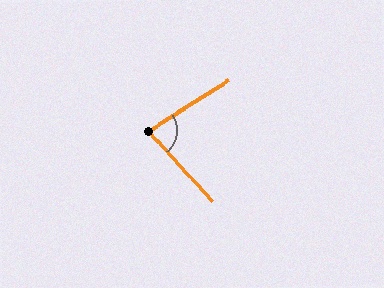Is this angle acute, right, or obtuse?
It is acute.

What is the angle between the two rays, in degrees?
Approximately 80 degrees.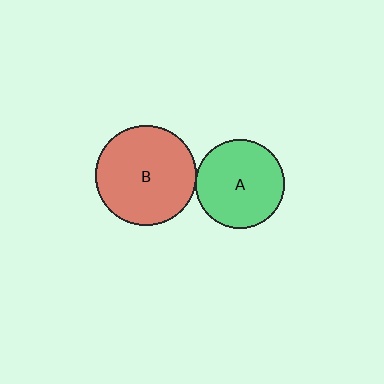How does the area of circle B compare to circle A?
Approximately 1.3 times.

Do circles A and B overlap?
Yes.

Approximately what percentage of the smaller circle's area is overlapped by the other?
Approximately 5%.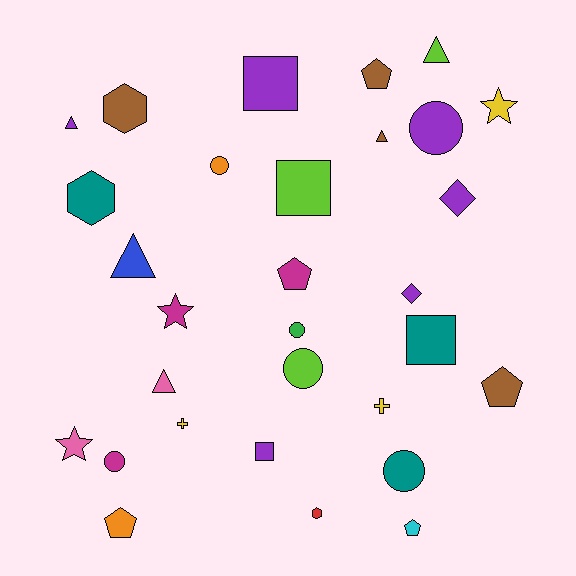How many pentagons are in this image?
There are 5 pentagons.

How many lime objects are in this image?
There are 3 lime objects.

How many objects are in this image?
There are 30 objects.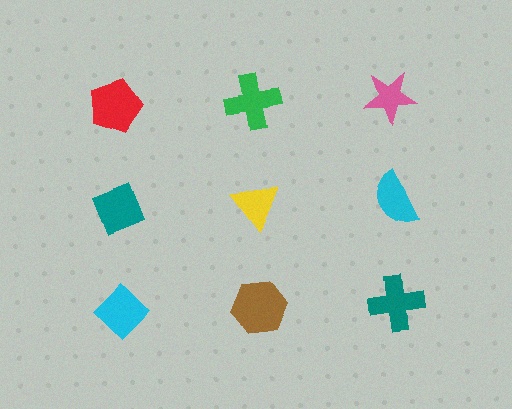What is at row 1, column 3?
A pink star.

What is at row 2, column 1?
A teal diamond.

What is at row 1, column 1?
A red pentagon.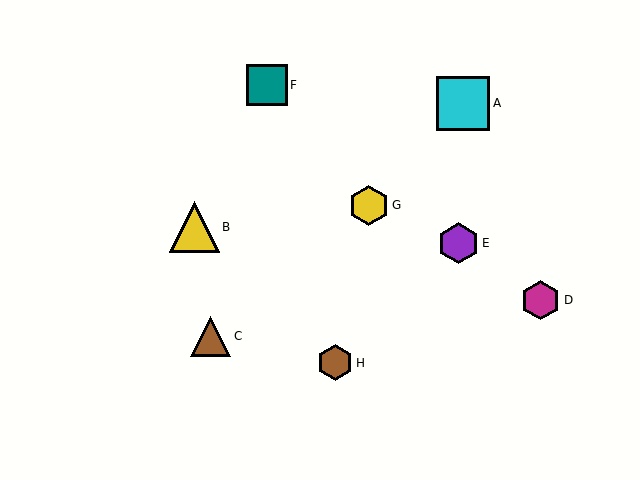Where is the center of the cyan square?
The center of the cyan square is at (463, 103).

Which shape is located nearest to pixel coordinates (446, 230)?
The purple hexagon (labeled E) at (458, 243) is nearest to that location.